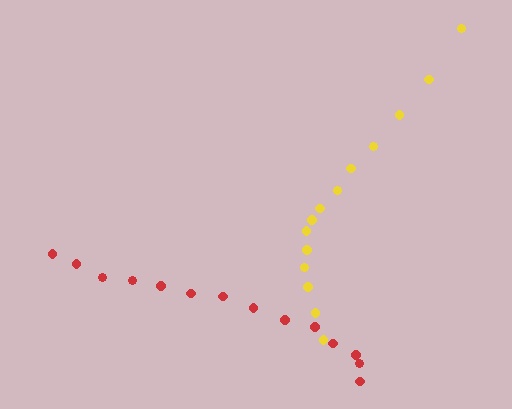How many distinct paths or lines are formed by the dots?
There are 2 distinct paths.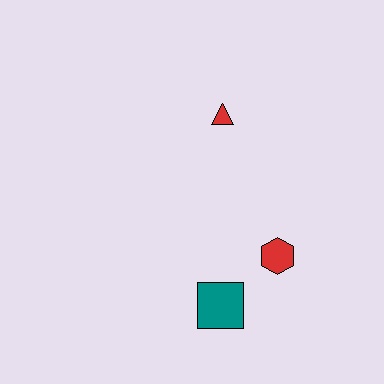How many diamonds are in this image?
There are no diamonds.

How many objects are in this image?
There are 3 objects.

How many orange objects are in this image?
There are no orange objects.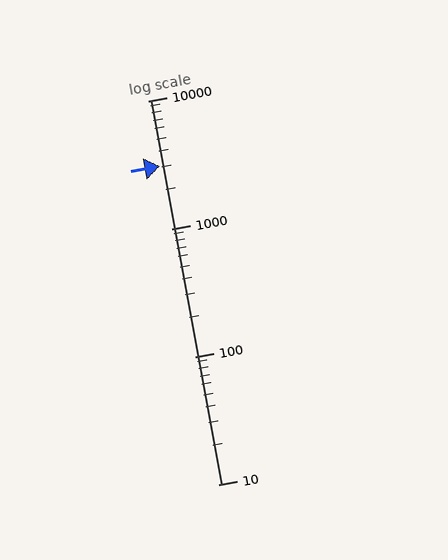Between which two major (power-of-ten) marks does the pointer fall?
The pointer is between 1000 and 10000.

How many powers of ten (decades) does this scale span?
The scale spans 3 decades, from 10 to 10000.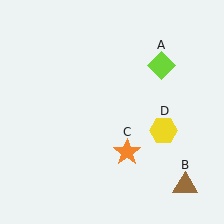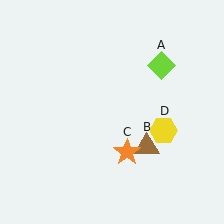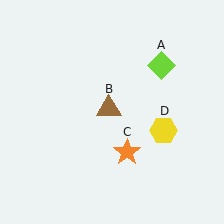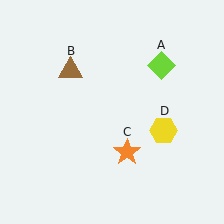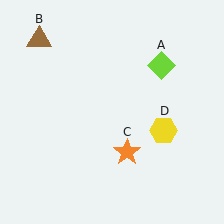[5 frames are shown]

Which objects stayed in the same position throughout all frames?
Lime diamond (object A) and orange star (object C) and yellow hexagon (object D) remained stationary.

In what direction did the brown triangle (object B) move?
The brown triangle (object B) moved up and to the left.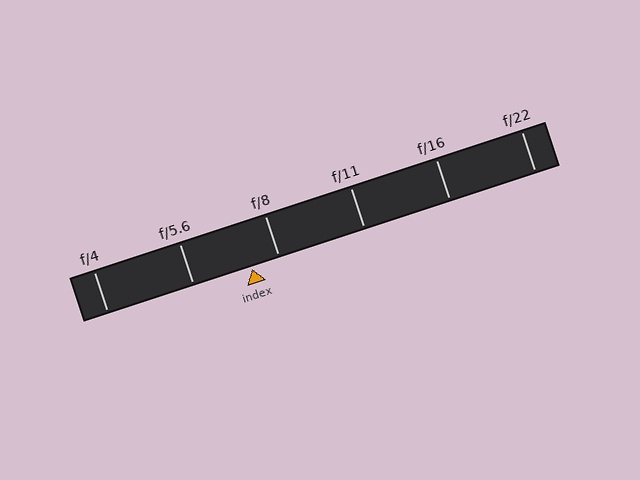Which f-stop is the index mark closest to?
The index mark is closest to f/8.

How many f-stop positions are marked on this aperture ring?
There are 6 f-stop positions marked.